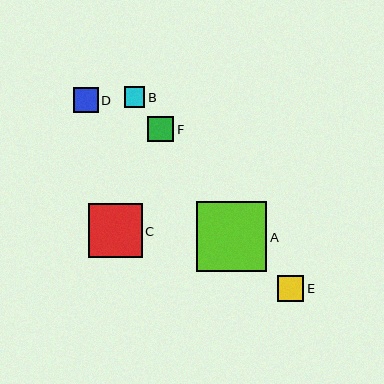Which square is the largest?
Square A is the largest with a size of approximately 70 pixels.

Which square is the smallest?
Square B is the smallest with a size of approximately 20 pixels.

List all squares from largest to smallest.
From largest to smallest: A, C, E, F, D, B.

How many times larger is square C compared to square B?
Square C is approximately 2.7 times the size of square B.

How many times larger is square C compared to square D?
Square C is approximately 2.2 times the size of square D.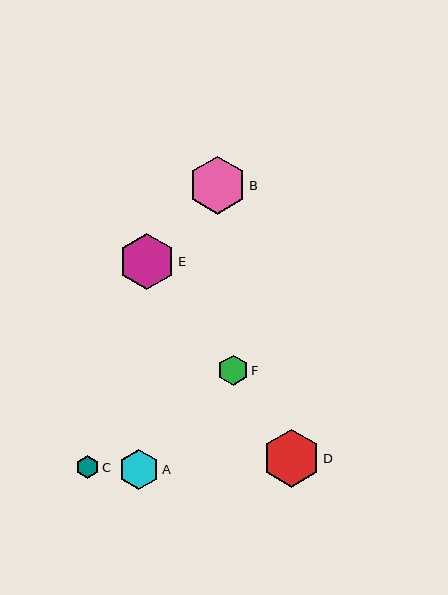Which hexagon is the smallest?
Hexagon C is the smallest with a size of approximately 23 pixels.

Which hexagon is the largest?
Hexagon B is the largest with a size of approximately 58 pixels.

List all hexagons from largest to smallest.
From largest to smallest: B, D, E, A, F, C.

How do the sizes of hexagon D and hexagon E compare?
Hexagon D and hexagon E are approximately the same size.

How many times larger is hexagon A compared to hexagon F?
Hexagon A is approximately 1.3 times the size of hexagon F.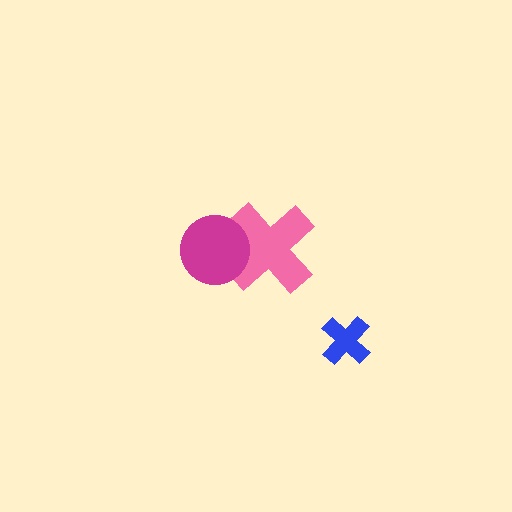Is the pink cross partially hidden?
Yes, it is partially covered by another shape.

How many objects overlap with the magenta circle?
1 object overlaps with the magenta circle.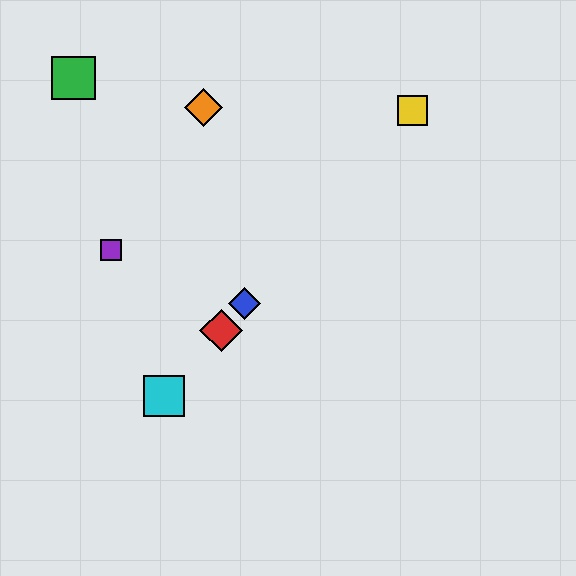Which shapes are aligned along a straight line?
The red diamond, the blue diamond, the yellow square, the cyan square are aligned along a straight line.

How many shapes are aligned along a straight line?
4 shapes (the red diamond, the blue diamond, the yellow square, the cyan square) are aligned along a straight line.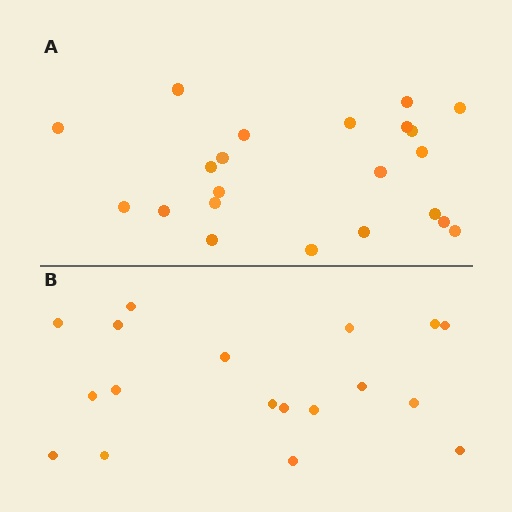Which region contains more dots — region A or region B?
Region A (the top region) has more dots.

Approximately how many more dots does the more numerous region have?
Region A has about 4 more dots than region B.